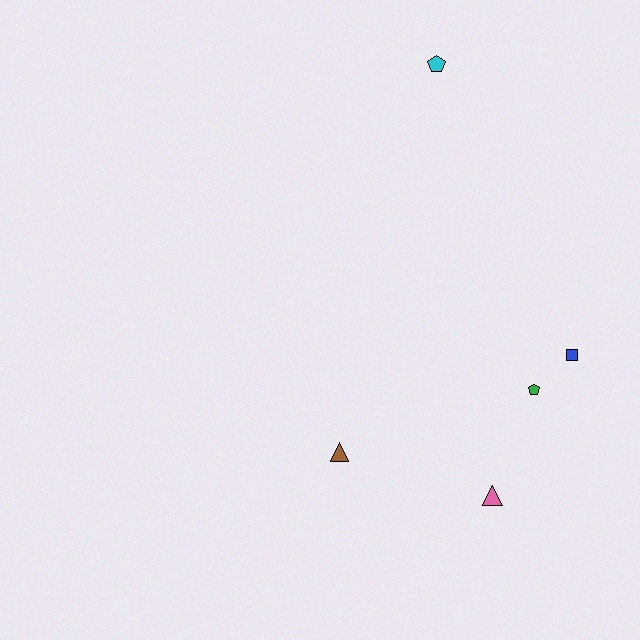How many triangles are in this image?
There are 2 triangles.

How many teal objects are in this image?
There are no teal objects.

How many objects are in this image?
There are 5 objects.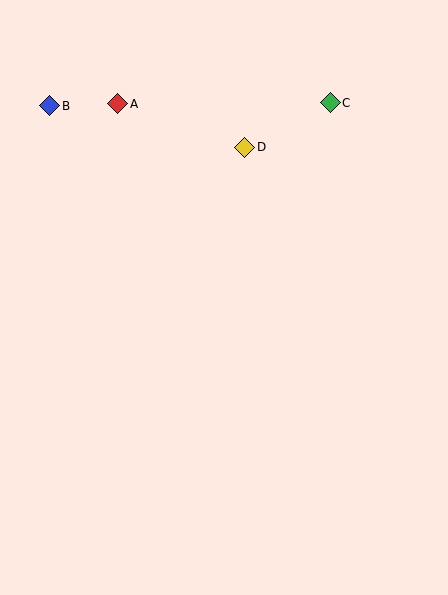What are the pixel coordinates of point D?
Point D is at (245, 147).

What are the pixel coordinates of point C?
Point C is at (330, 103).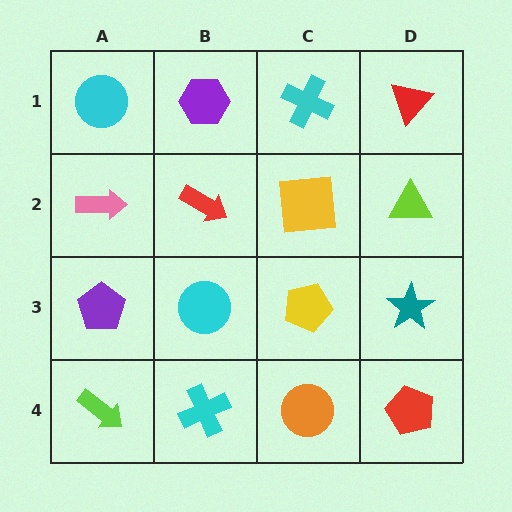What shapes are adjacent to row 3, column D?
A lime triangle (row 2, column D), a red pentagon (row 4, column D), a yellow pentagon (row 3, column C).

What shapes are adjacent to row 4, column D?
A teal star (row 3, column D), an orange circle (row 4, column C).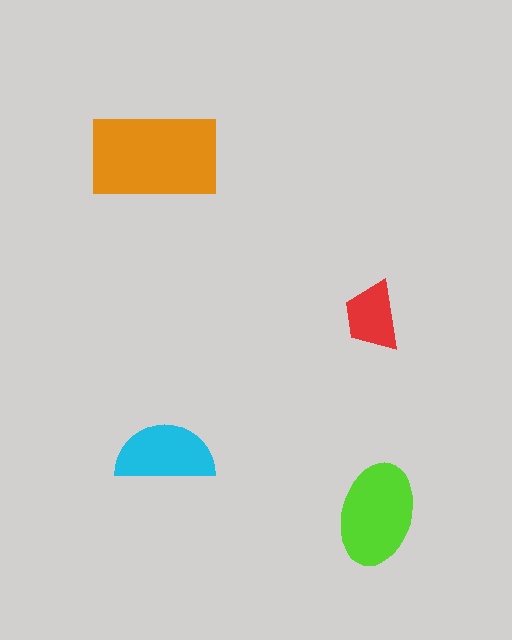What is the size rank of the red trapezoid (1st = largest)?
4th.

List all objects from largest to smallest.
The orange rectangle, the lime ellipse, the cyan semicircle, the red trapezoid.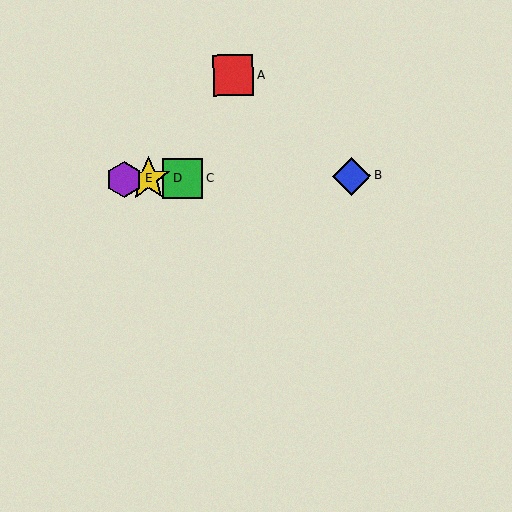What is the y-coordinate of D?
Object D is at y≈179.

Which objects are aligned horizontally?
Objects B, C, D, E are aligned horizontally.